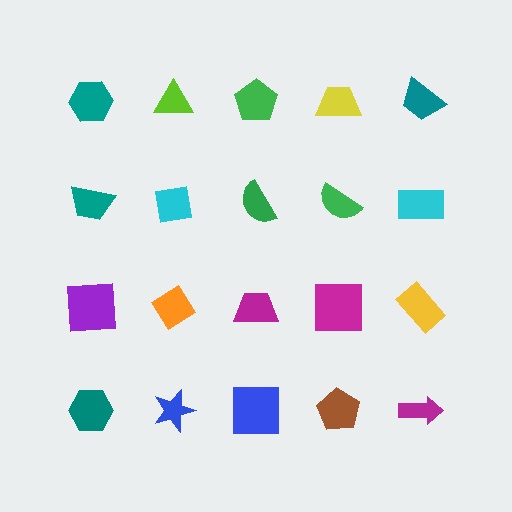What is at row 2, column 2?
A cyan square.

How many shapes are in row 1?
5 shapes.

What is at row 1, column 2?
A lime triangle.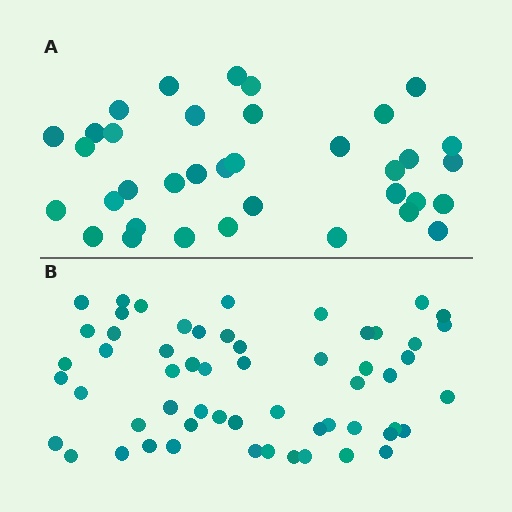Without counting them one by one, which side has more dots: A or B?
Region B (the bottom region) has more dots.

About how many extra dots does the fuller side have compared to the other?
Region B has approximately 20 more dots than region A.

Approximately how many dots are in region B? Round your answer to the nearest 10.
About 60 dots. (The exact count is 57, which rounds to 60.)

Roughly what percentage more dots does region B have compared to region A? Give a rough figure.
About 60% more.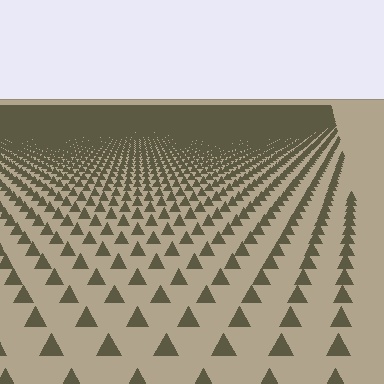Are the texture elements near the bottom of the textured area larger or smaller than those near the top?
Larger. Near the bottom, elements are closer to the viewer and appear at a bigger on-screen size.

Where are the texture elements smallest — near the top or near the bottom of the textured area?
Near the top.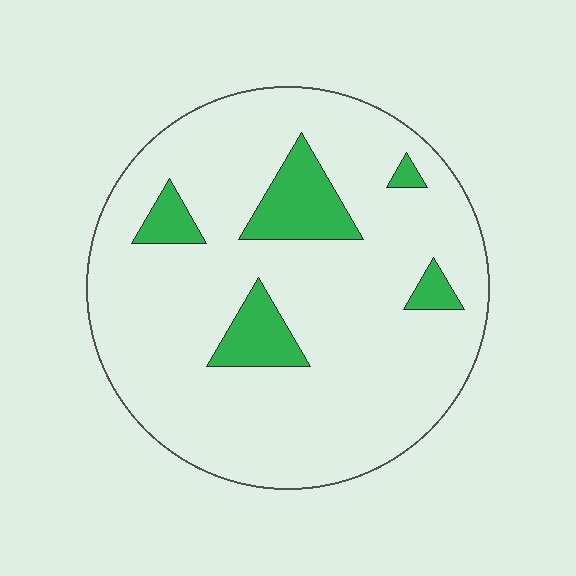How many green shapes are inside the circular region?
5.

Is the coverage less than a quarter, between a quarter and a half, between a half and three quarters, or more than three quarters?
Less than a quarter.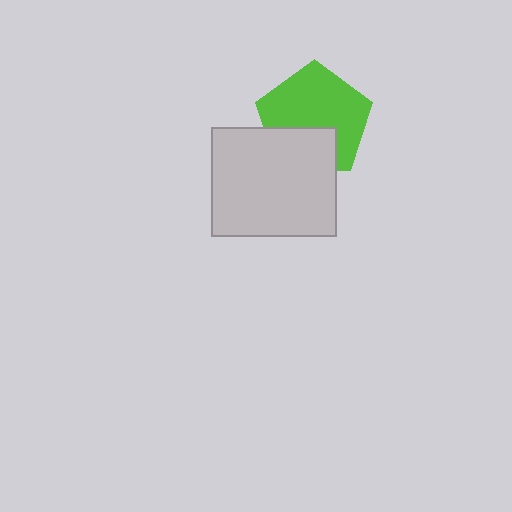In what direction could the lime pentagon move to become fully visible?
The lime pentagon could move up. That would shift it out from behind the light gray rectangle entirely.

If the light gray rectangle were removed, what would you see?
You would see the complete lime pentagon.